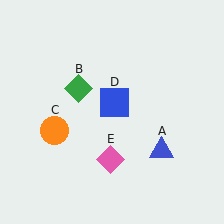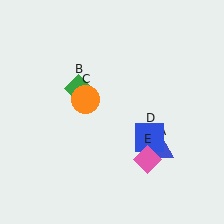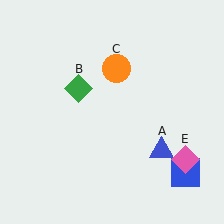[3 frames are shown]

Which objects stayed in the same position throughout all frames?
Blue triangle (object A) and green diamond (object B) remained stationary.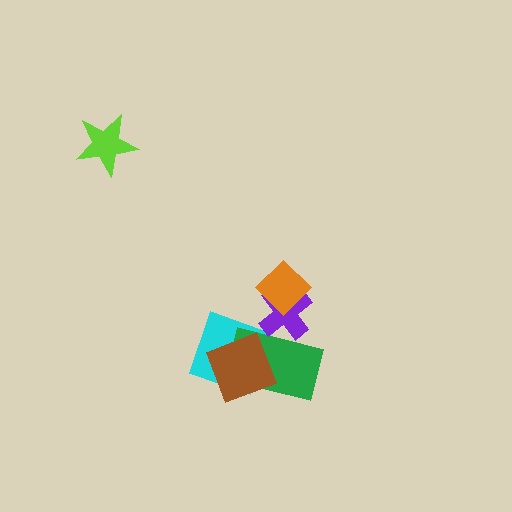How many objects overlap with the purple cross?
2 objects overlap with the purple cross.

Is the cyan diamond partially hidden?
Yes, it is partially covered by another shape.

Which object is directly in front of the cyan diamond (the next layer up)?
The green rectangle is directly in front of the cyan diamond.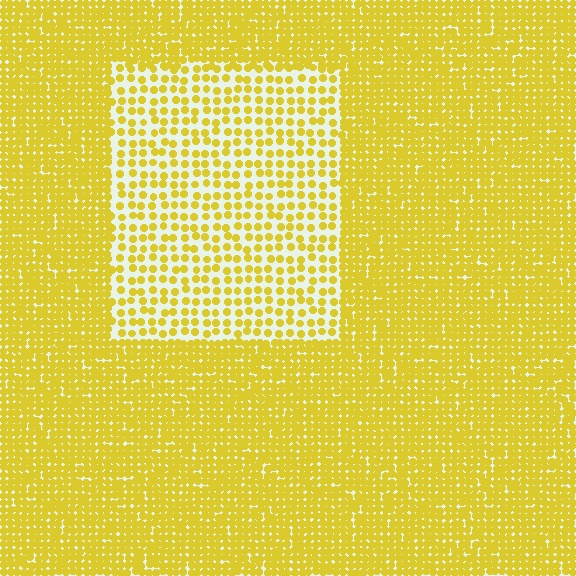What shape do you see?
I see a rectangle.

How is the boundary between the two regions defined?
The boundary is defined by a change in element density (approximately 2.3x ratio). All elements are the same color, size, and shape.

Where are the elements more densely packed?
The elements are more densely packed outside the rectangle boundary.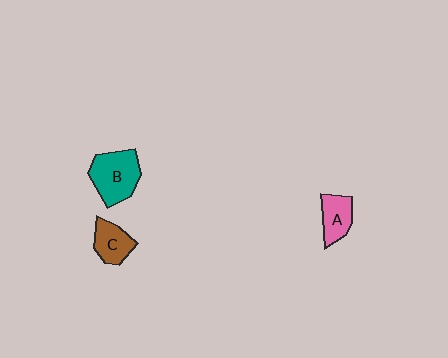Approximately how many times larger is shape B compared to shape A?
Approximately 1.7 times.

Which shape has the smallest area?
Shape A (pink).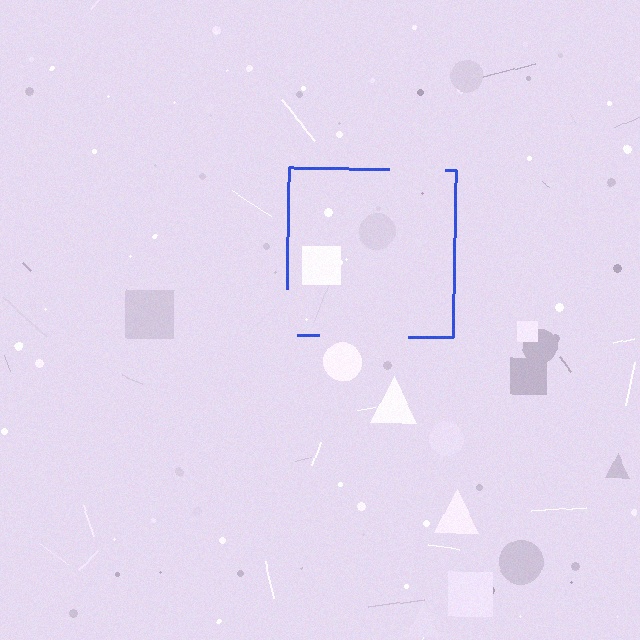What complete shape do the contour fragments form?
The contour fragments form a square.